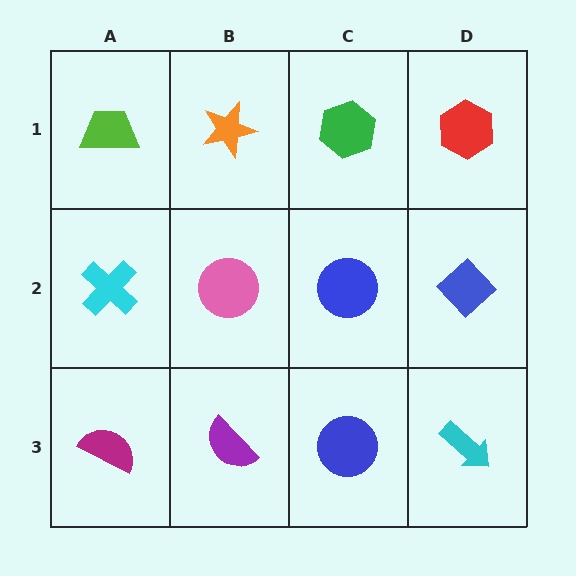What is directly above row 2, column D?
A red hexagon.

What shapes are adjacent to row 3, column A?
A cyan cross (row 2, column A), a purple semicircle (row 3, column B).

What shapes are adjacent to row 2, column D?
A red hexagon (row 1, column D), a cyan arrow (row 3, column D), a blue circle (row 2, column C).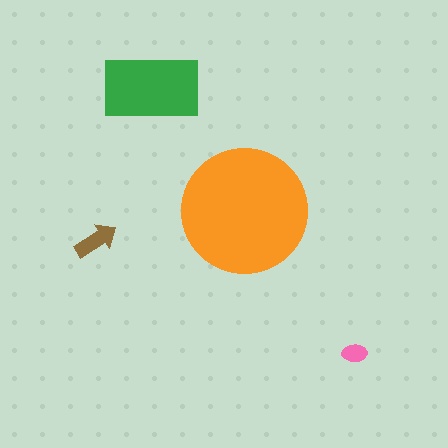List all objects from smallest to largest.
The pink ellipse, the brown arrow, the green rectangle, the orange circle.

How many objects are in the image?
There are 4 objects in the image.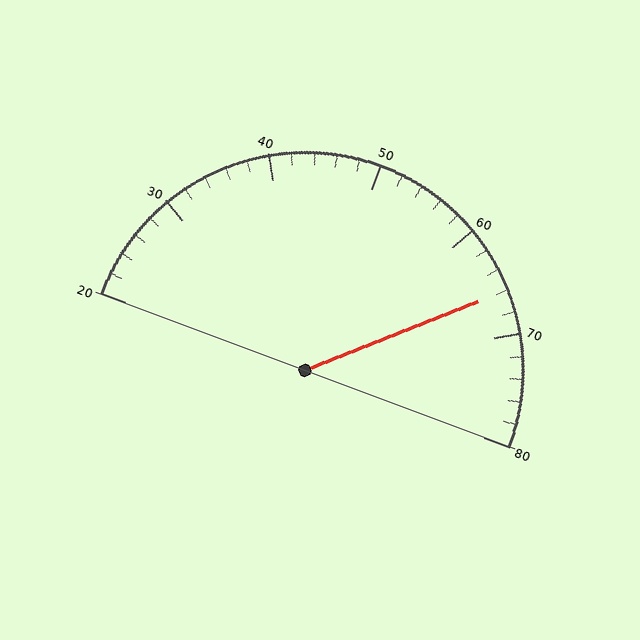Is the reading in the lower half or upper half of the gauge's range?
The reading is in the upper half of the range (20 to 80).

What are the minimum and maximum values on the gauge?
The gauge ranges from 20 to 80.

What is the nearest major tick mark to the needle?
The nearest major tick mark is 70.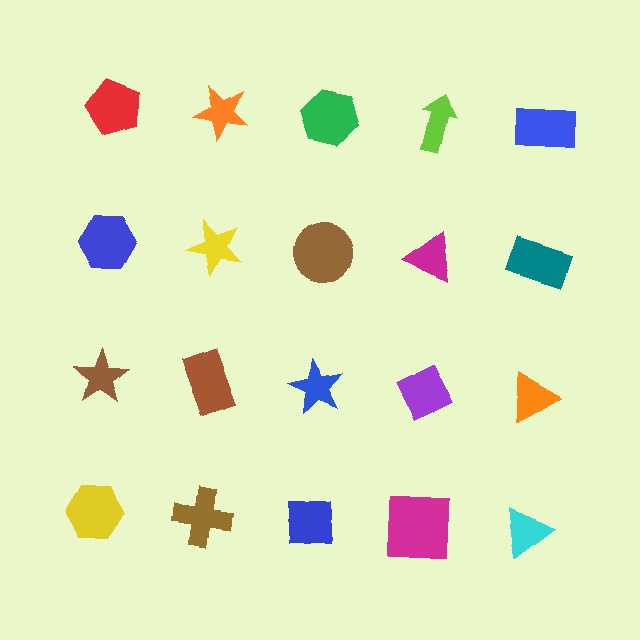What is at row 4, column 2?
A brown cross.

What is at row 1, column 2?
An orange star.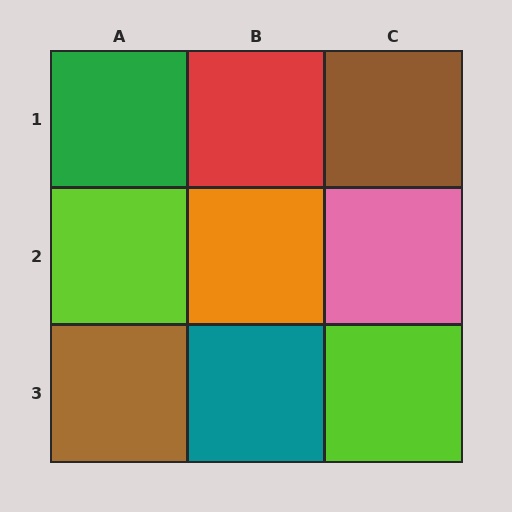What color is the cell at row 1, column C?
Brown.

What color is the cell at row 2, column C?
Pink.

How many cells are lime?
2 cells are lime.